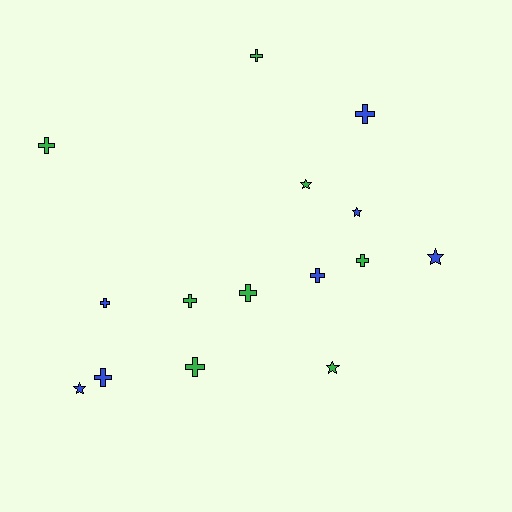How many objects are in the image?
There are 15 objects.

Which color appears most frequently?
Green, with 8 objects.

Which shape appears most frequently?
Cross, with 10 objects.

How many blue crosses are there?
There are 4 blue crosses.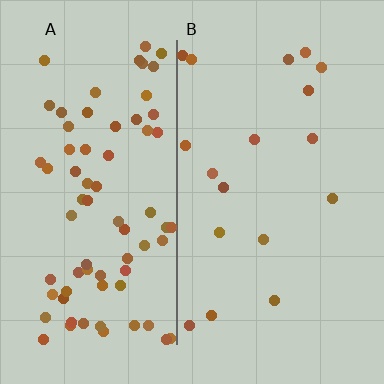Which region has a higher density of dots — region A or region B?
A (the left).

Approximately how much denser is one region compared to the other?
Approximately 4.2× — region A over region B.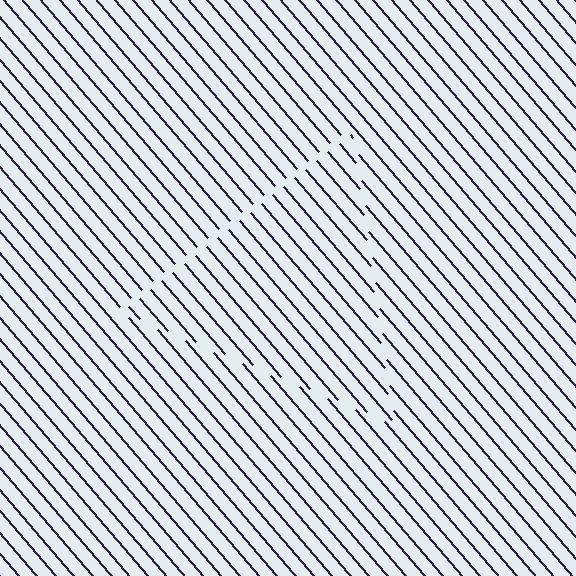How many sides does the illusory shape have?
3 sides — the line-ends trace a triangle.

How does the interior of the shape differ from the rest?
The interior of the shape contains the same grating, shifted by half a period — the contour is defined by the phase discontinuity where line-ends from the inner and outer gratings abut.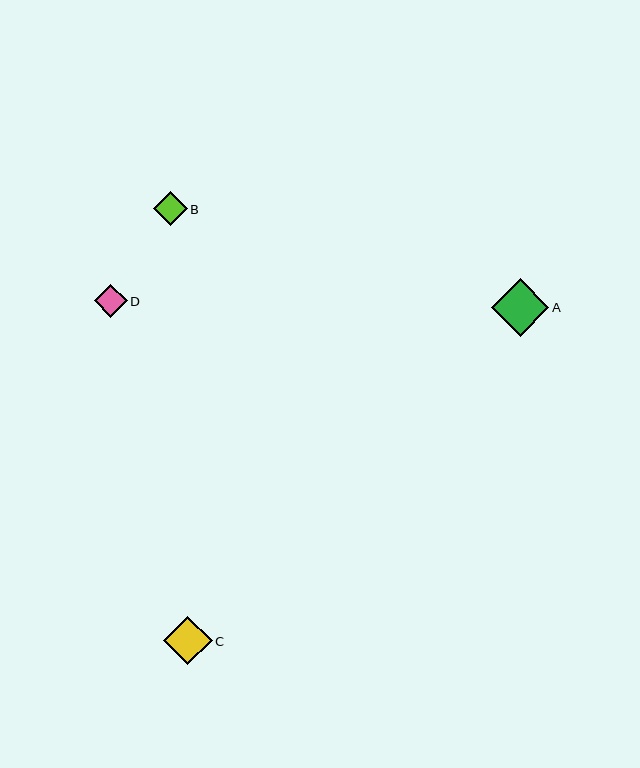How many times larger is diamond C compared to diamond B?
Diamond C is approximately 1.4 times the size of diamond B.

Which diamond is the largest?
Diamond A is the largest with a size of approximately 58 pixels.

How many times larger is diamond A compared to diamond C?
Diamond A is approximately 1.2 times the size of diamond C.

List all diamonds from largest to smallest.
From largest to smallest: A, C, B, D.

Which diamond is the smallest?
Diamond D is the smallest with a size of approximately 33 pixels.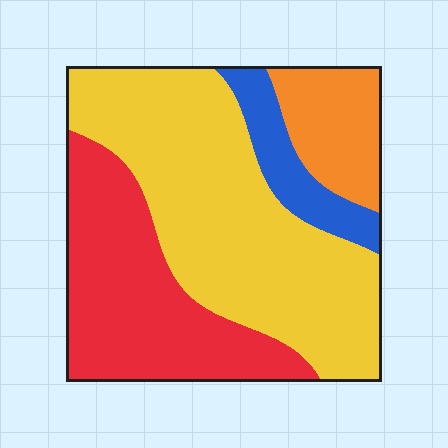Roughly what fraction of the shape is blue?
Blue takes up about one tenth (1/10) of the shape.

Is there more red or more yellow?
Yellow.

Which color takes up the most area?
Yellow, at roughly 50%.